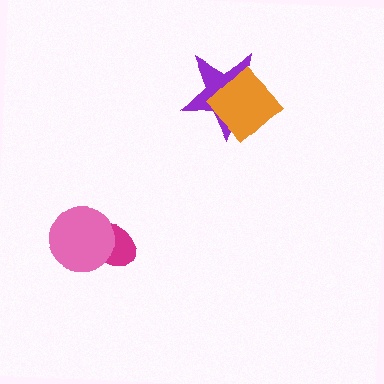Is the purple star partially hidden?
Yes, it is partially covered by another shape.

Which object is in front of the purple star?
The orange diamond is in front of the purple star.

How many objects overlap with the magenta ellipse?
1 object overlaps with the magenta ellipse.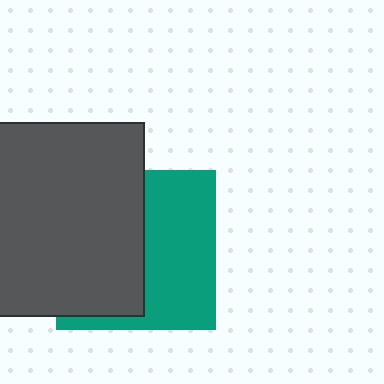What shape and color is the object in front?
The object in front is a dark gray square.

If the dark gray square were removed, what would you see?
You would see the complete teal square.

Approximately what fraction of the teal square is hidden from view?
Roughly 52% of the teal square is hidden behind the dark gray square.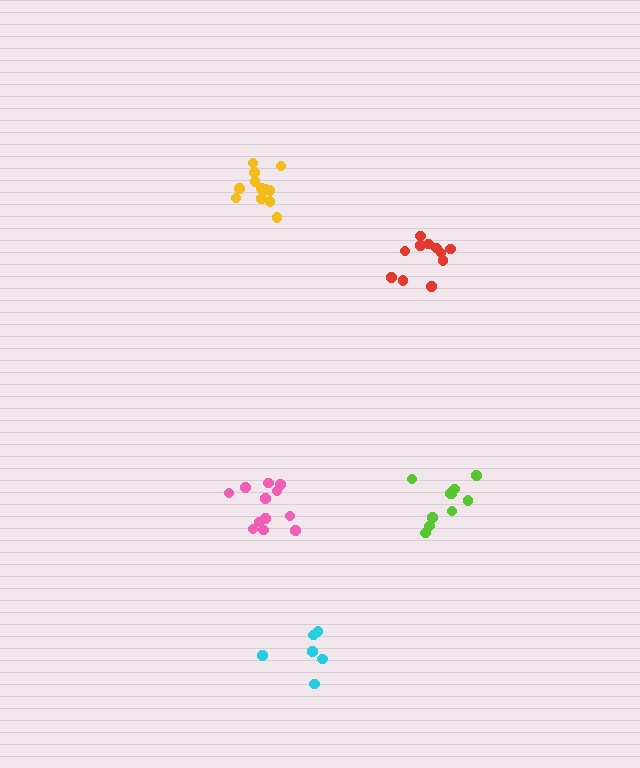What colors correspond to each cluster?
The clusters are colored: cyan, red, pink, lime, yellow.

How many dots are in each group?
Group 1: 7 dots, Group 2: 11 dots, Group 3: 12 dots, Group 4: 10 dots, Group 5: 12 dots (52 total).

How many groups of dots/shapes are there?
There are 5 groups.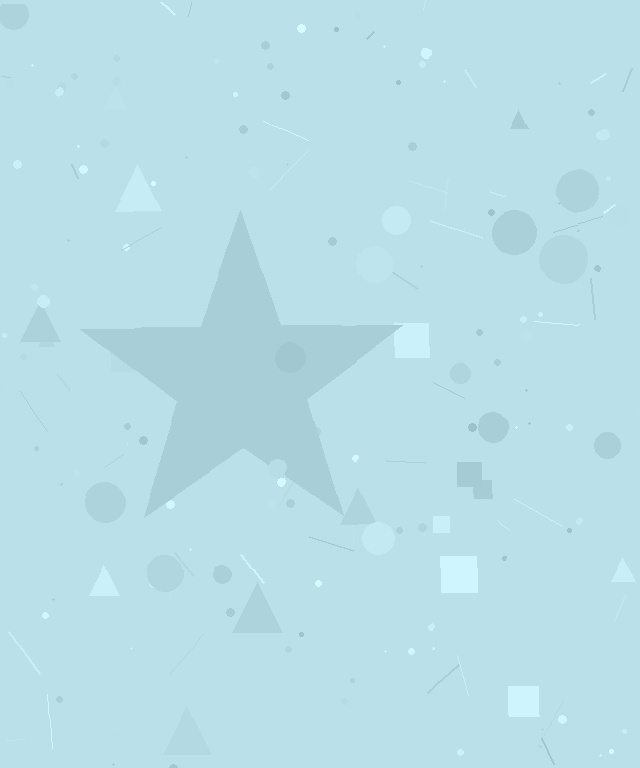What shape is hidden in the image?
A star is hidden in the image.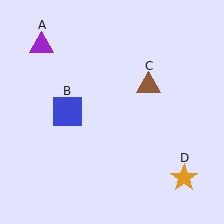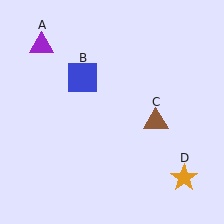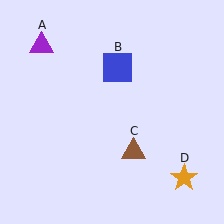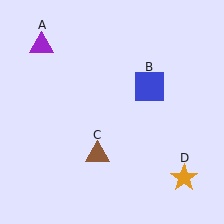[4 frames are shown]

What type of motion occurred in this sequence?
The blue square (object B), brown triangle (object C) rotated clockwise around the center of the scene.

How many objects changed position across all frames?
2 objects changed position: blue square (object B), brown triangle (object C).